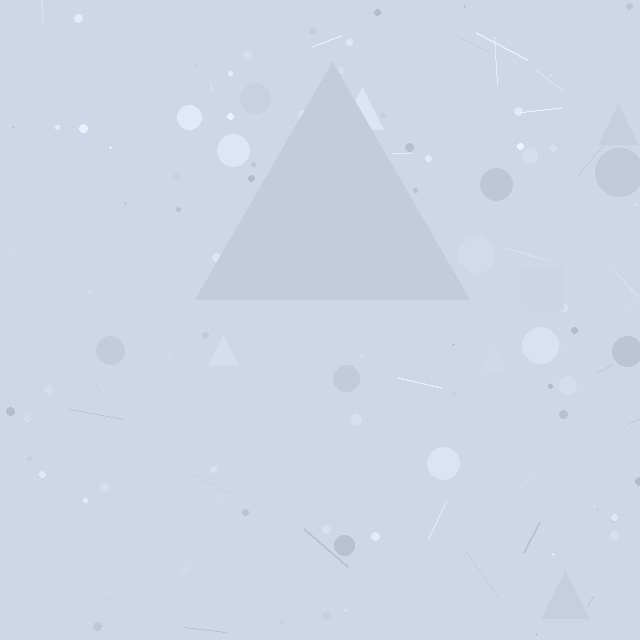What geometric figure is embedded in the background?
A triangle is embedded in the background.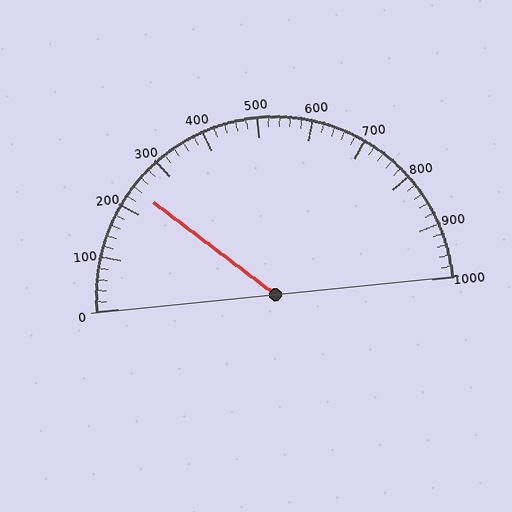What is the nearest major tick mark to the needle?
The nearest major tick mark is 200.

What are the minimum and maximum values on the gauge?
The gauge ranges from 0 to 1000.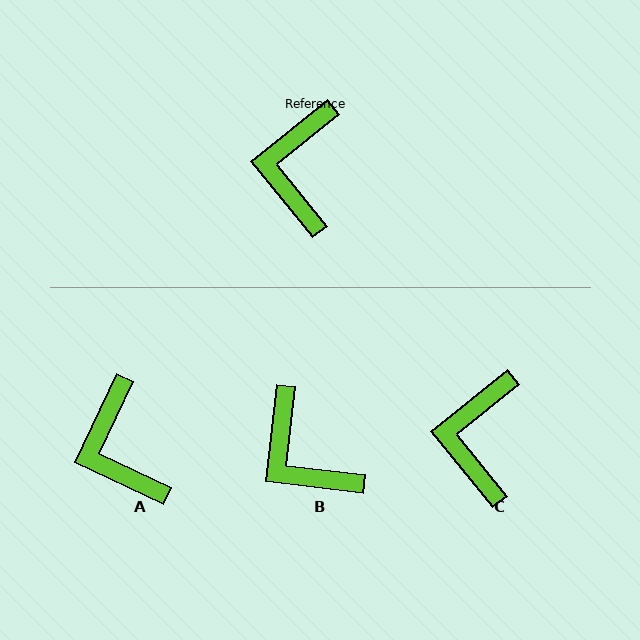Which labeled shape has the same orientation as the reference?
C.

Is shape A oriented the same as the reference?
No, it is off by about 26 degrees.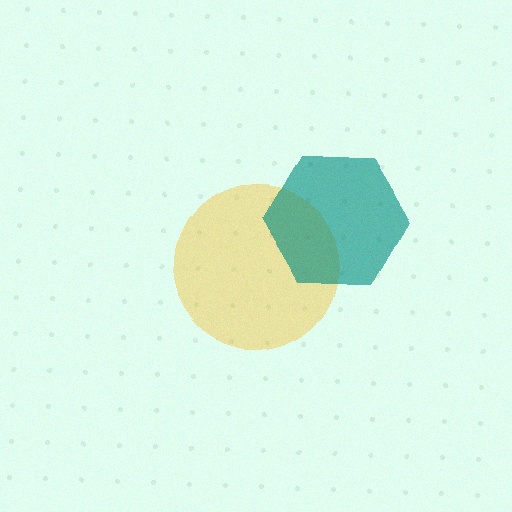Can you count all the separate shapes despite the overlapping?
Yes, there are 2 separate shapes.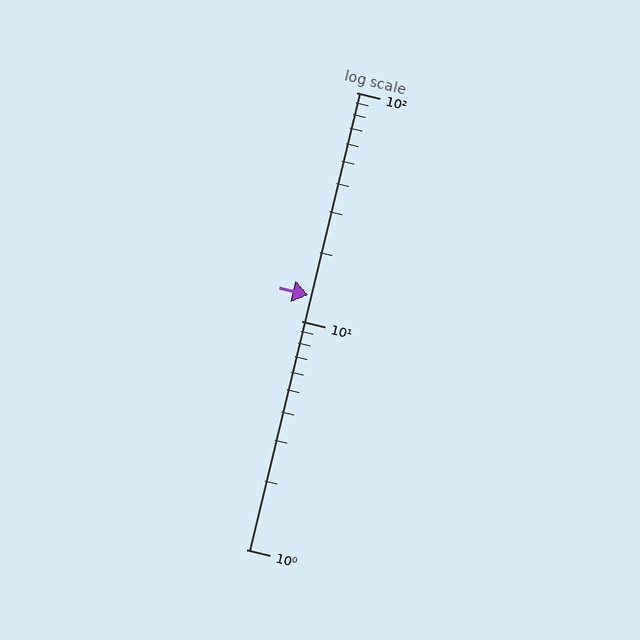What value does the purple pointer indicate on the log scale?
The pointer indicates approximately 13.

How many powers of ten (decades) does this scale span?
The scale spans 2 decades, from 1 to 100.